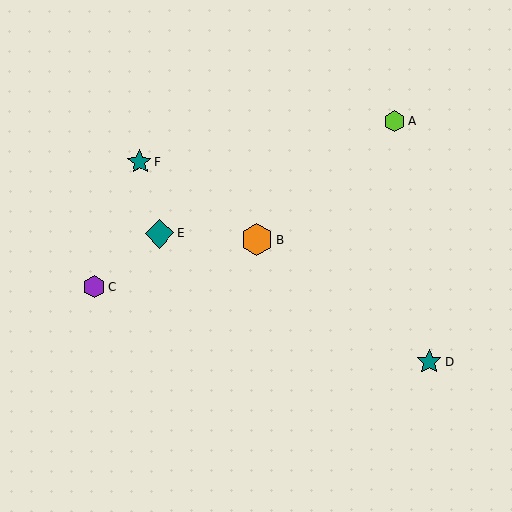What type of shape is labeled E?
Shape E is a teal diamond.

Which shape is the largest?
The orange hexagon (labeled B) is the largest.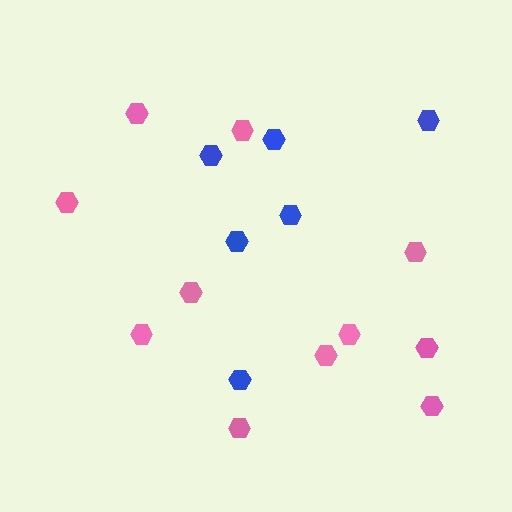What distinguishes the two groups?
There are 2 groups: one group of pink hexagons (11) and one group of blue hexagons (6).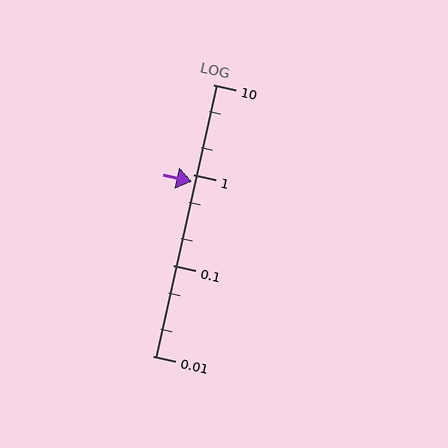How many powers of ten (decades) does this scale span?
The scale spans 3 decades, from 0.01 to 10.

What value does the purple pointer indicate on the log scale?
The pointer indicates approximately 0.84.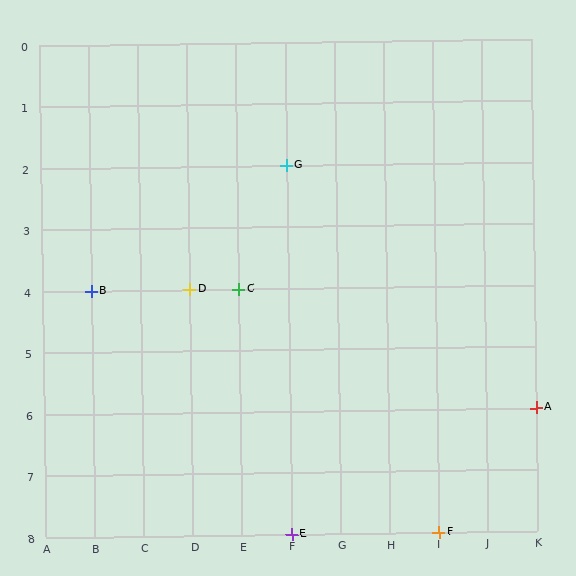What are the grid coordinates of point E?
Point E is at grid coordinates (F, 8).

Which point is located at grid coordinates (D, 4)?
Point D is at (D, 4).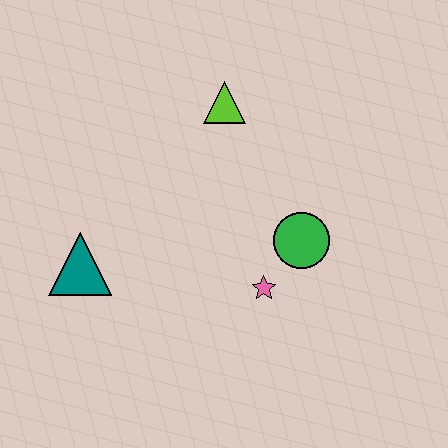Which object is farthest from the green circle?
The teal triangle is farthest from the green circle.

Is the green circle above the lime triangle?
No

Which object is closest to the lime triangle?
The green circle is closest to the lime triangle.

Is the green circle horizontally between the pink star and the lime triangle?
No